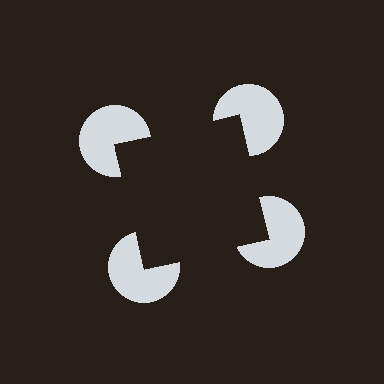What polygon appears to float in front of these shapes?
An illusory square — its edges are inferred from the aligned wedge cuts in the pac-man discs, not physically drawn.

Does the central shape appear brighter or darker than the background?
It typically appears slightly darker than the background, even though no actual brightness change is drawn.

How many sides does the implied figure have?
4 sides.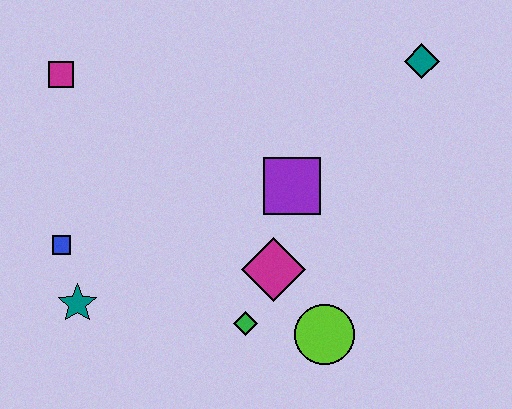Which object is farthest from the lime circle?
The magenta square is farthest from the lime circle.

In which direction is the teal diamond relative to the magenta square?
The teal diamond is to the right of the magenta square.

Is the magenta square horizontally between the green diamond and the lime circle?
No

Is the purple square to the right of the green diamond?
Yes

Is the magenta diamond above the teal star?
Yes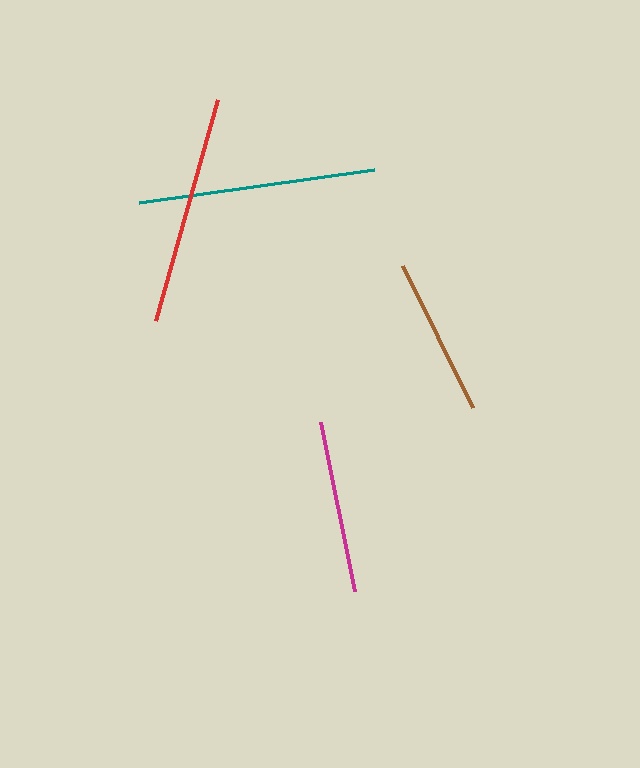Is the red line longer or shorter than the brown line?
The red line is longer than the brown line.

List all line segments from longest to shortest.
From longest to shortest: teal, red, magenta, brown.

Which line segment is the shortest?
The brown line is the shortest at approximately 158 pixels.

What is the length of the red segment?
The red segment is approximately 229 pixels long.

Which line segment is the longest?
The teal line is the longest at approximately 238 pixels.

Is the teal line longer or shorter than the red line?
The teal line is longer than the red line.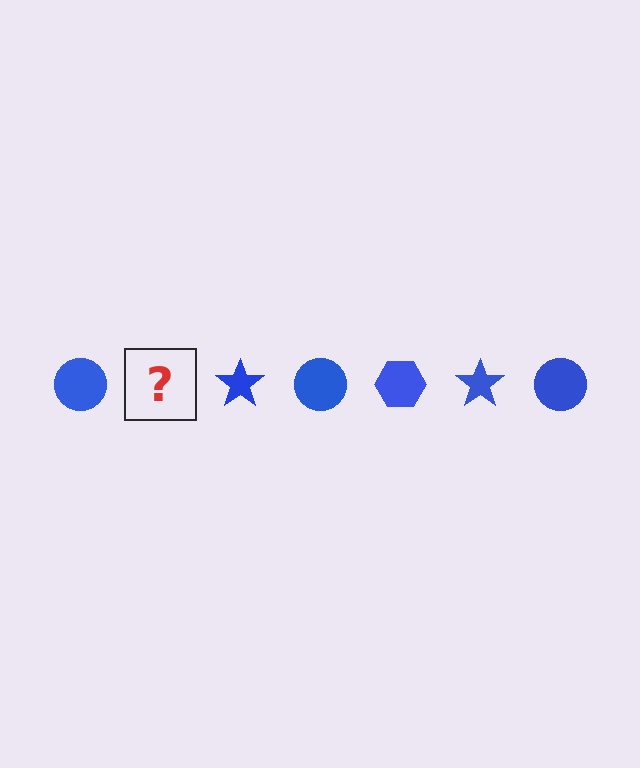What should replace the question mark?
The question mark should be replaced with a blue hexagon.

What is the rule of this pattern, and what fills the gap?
The rule is that the pattern cycles through circle, hexagon, star shapes in blue. The gap should be filled with a blue hexagon.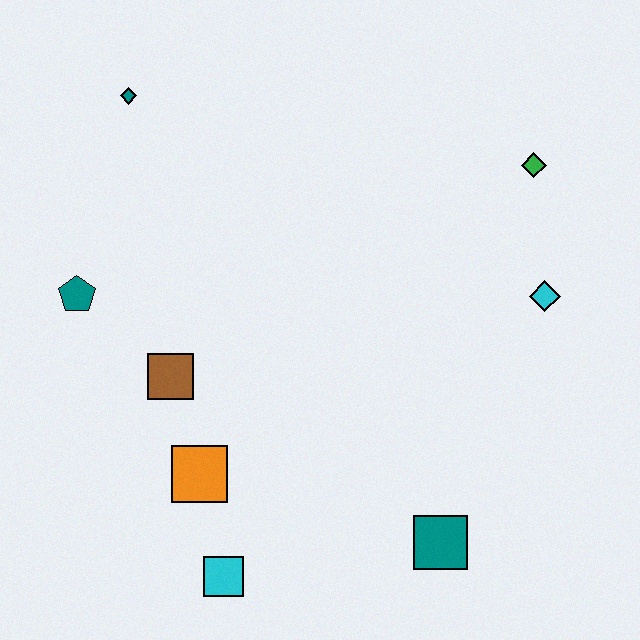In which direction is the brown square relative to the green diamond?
The brown square is to the left of the green diamond.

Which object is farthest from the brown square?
The green diamond is farthest from the brown square.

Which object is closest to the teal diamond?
The teal pentagon is closest to the teal diamond.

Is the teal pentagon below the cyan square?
No